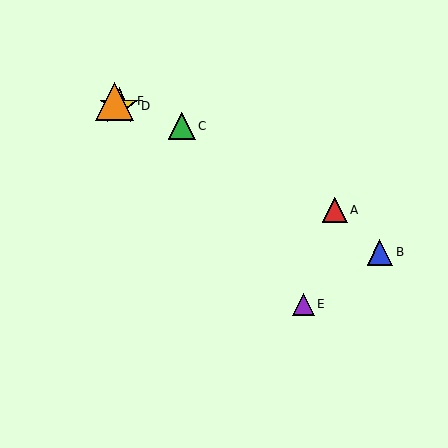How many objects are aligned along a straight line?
3 objects (D, E, F) are aligned along a straight line.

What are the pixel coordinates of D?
Object D is at (119, 106).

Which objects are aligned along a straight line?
Objects D, E, F are aligned along a straight line.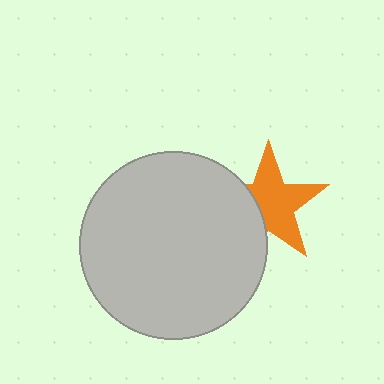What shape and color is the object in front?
The object in front is a light gray circle.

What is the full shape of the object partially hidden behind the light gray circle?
The partially hidden object is an orange star.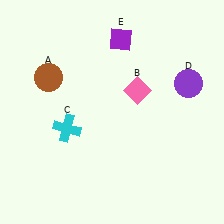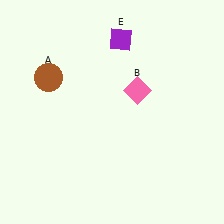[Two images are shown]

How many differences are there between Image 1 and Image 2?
There are 2 differences between the two images.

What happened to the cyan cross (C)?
The cyan cross (C) was removed in Image 2. It was in the bottom-left area of Image 1.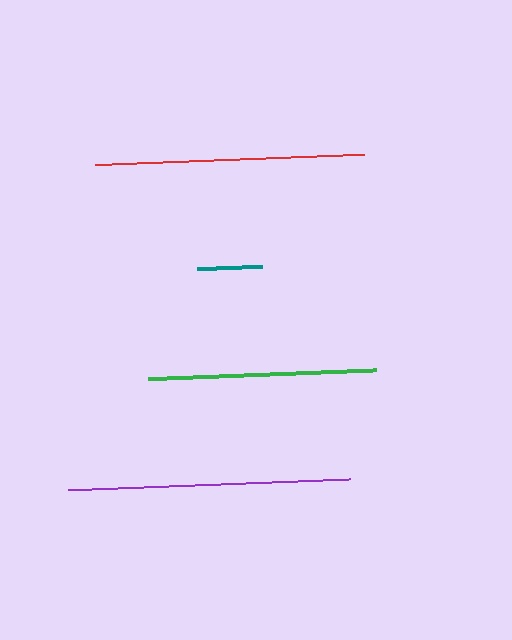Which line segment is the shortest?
The teal line is the shortest at approximately 65 pixels.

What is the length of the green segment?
The green segment is approximately 228 pixels long.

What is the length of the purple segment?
The purple segment is approximately 282 pixels long.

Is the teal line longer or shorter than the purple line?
The purple line is longer than the teal line.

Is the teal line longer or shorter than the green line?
The green line is longer than the teal line.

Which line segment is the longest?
The purple line is the longest at approximately 282 pixels.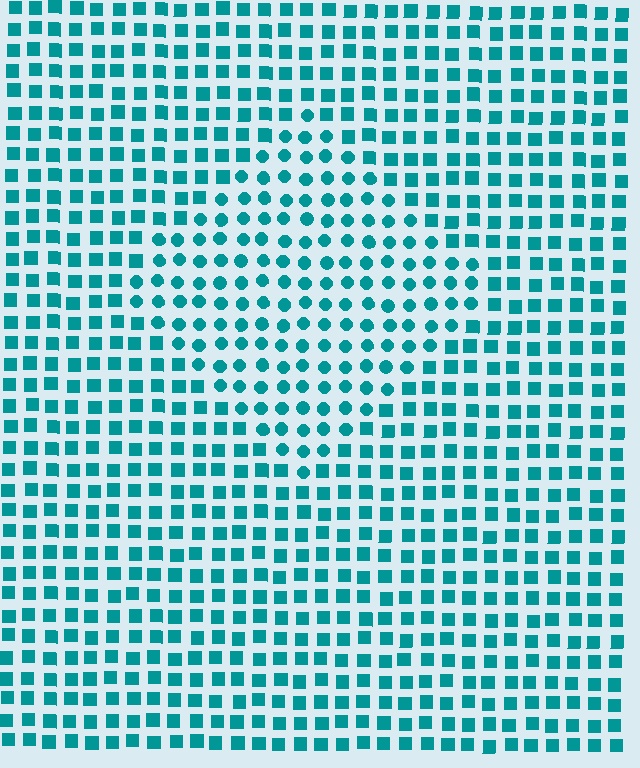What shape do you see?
I see a diamond.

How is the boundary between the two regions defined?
The boundary is defined by a change in element shape: circles inside vs. squares outside. All elements share the same color and spacing.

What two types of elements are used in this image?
The image uses circles inside the diamond region and squares outside it.